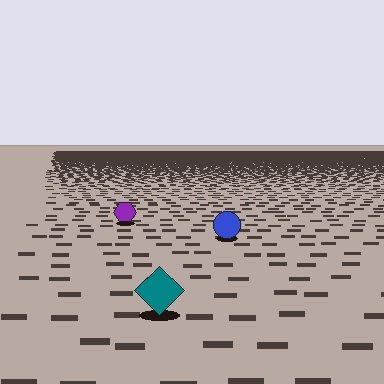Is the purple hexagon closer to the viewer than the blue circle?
No. The blue circle is closer — you can tell from the texture gradient: the ground texture is coarser near it.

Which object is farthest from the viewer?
The purple hexagon is farthest from the viewer. It appears smaller and the ground texture around it is denser.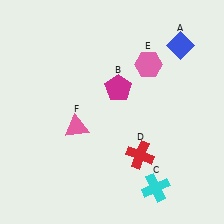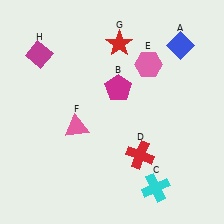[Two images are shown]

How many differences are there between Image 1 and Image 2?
There are 2 differences between the two images.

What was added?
A red star (G), a magenta diamond (H) were added in Image 2.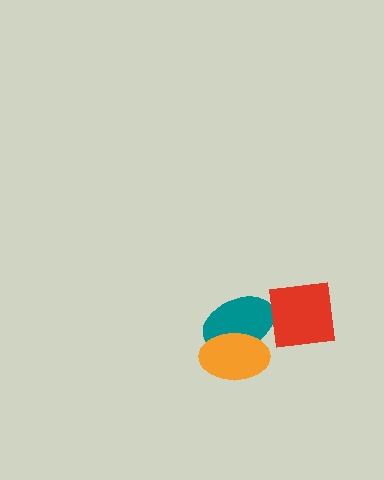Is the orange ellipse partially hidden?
No, no other shape covers it.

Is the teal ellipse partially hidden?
Yes, it is partially covered by another shape.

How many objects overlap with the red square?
0 objects overlap with the red square.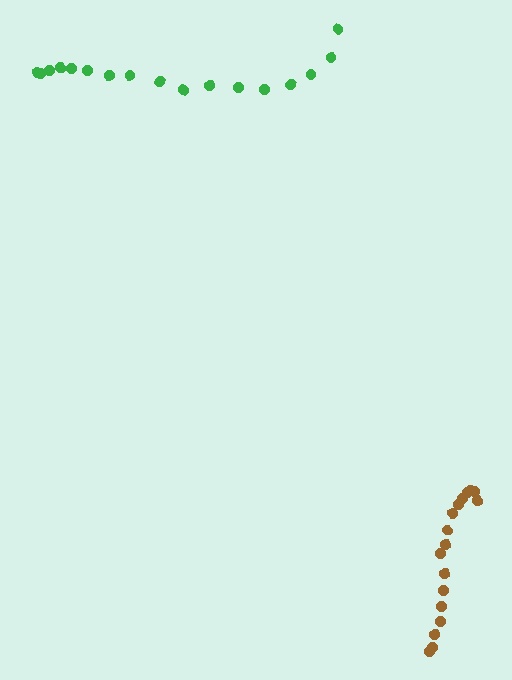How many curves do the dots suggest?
There are 2 distinct paths.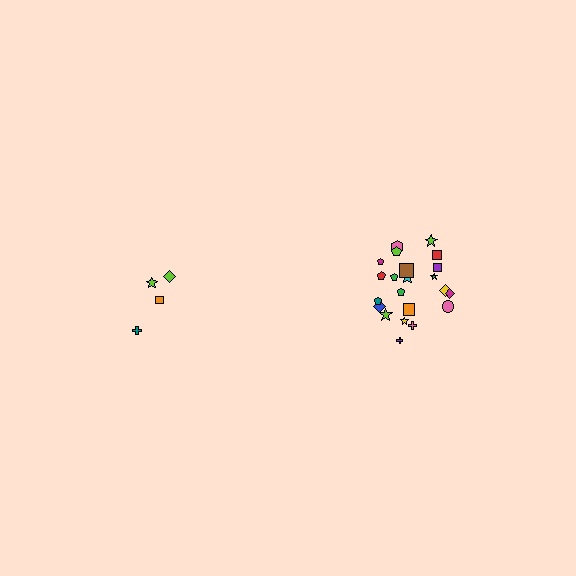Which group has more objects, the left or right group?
The right group.